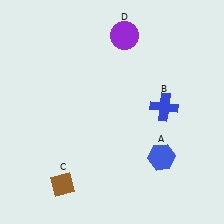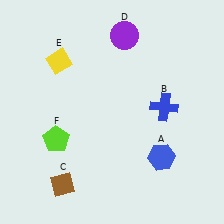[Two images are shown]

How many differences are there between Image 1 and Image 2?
There are 2 differences between the two images.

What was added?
A yellow diamond (E), a lime pentagon (F) were added in Image 2.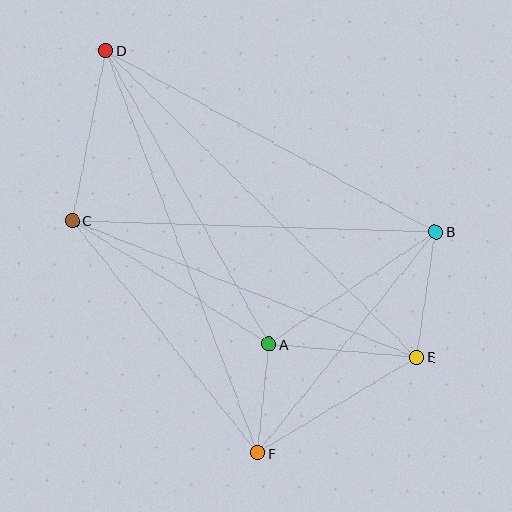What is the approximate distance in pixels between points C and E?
The distance between C and E is approximately 370 pixels.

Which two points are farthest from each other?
Points D and E are farthest from each other.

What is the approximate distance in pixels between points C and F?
The distance between C and F is approximately 297 pixels.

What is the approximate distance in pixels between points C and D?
The distance between C and D is approximately 174 pixels.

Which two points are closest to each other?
Points A and F are closest to each other.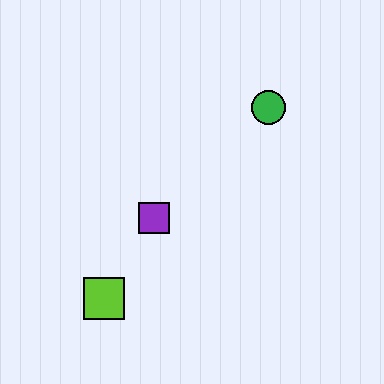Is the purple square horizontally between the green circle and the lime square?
Yes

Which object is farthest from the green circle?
The lime square is farthest from the green circle.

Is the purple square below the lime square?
No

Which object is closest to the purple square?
The lime square is closest to the purple square.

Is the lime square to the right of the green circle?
No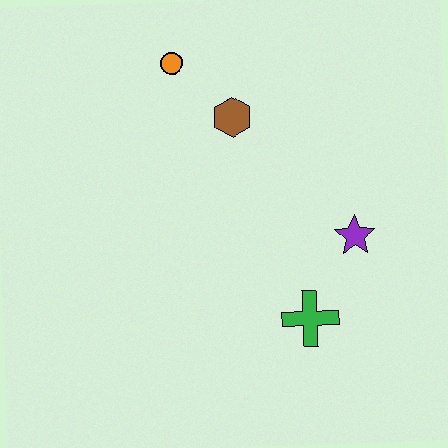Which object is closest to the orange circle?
The brown hexagon is closest to the orange circle.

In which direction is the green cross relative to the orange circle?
The green cross is below the orange circle.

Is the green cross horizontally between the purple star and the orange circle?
Yes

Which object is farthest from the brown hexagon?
The green cross is farthest from the brown hexagon.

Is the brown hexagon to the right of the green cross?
No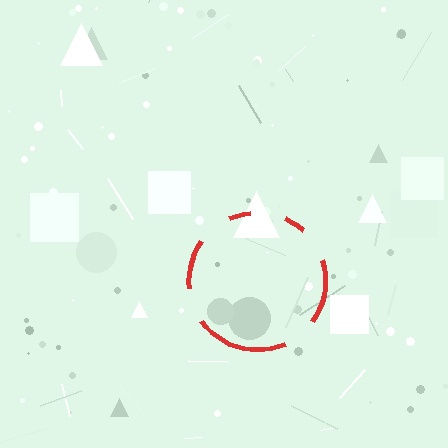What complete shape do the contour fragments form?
The contour fragments form a circle.